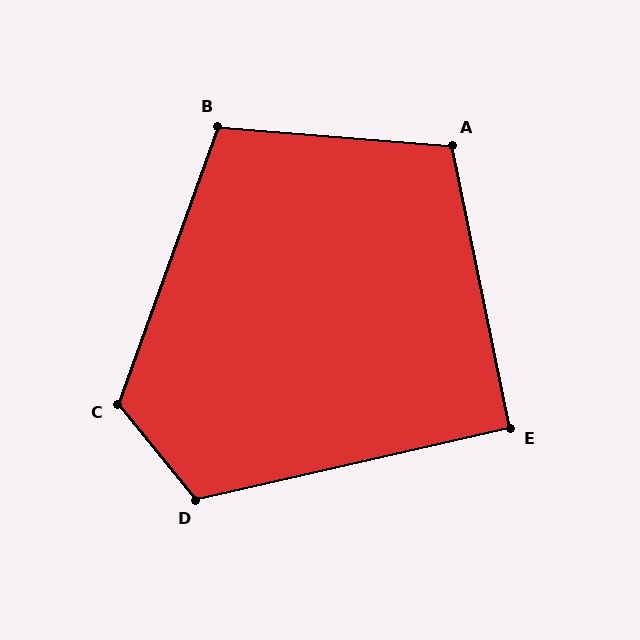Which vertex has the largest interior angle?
C, at approximately 121 degrees.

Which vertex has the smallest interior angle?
E, at approximately 91 degrees.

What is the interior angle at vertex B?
Approximately 105 degrees (obtuse).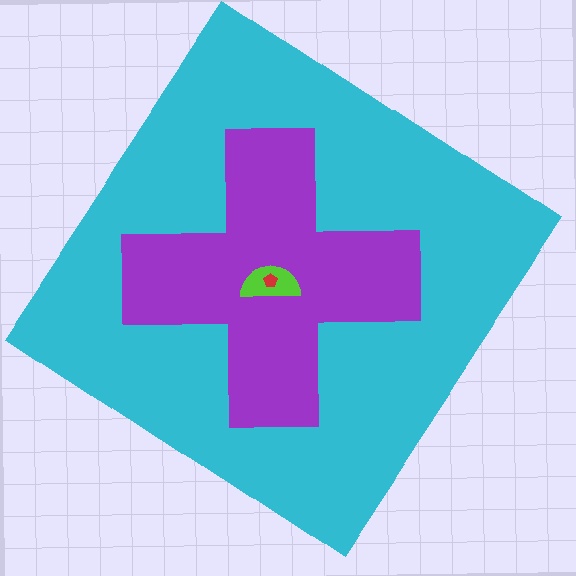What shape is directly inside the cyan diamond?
The purple cross.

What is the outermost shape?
The cyan diamond.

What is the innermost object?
The red pentagon.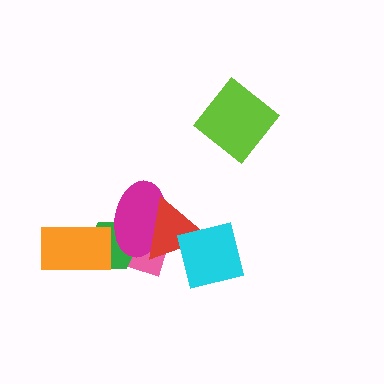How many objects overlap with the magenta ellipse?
3 objects overlap with the magenta ellipse.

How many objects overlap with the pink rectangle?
3 objects overlap with the pink rectangle.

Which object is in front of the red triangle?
The cyan square is in front of the red triangle.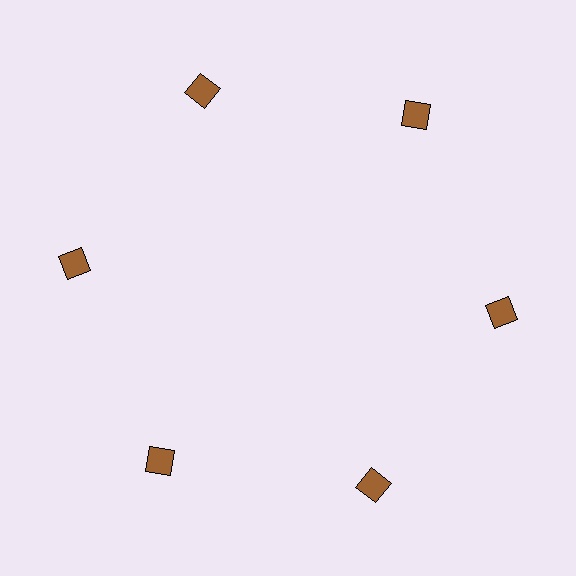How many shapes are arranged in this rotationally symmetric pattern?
There are 6 shapes, arranged in 6 groups of 1.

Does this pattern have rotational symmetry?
Yes, this pattern has 6-fold rotational symmetry. It looks the same after rotating 60 degrees around the center.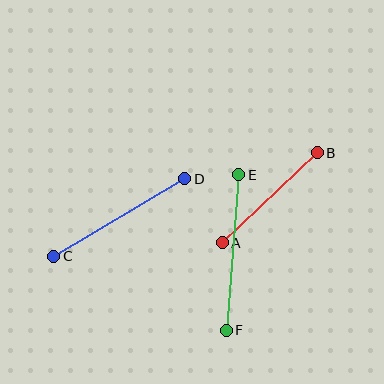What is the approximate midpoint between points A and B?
The midpoint is at approximately (270, 198) pixels.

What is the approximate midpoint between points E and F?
The midpoint is at approximately (232, 253) pixels.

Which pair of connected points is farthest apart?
Points E and F are farthest apart.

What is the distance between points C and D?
The distance is approximately 152 pixels.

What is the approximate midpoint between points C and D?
The midpoint is at approximately (119, 217) pixels.